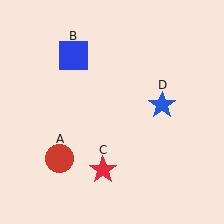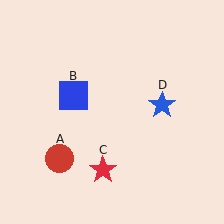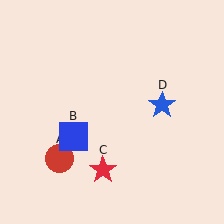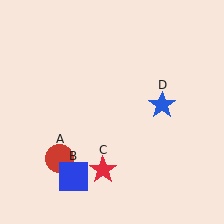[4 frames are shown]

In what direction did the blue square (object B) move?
The blue square (object B) moved down.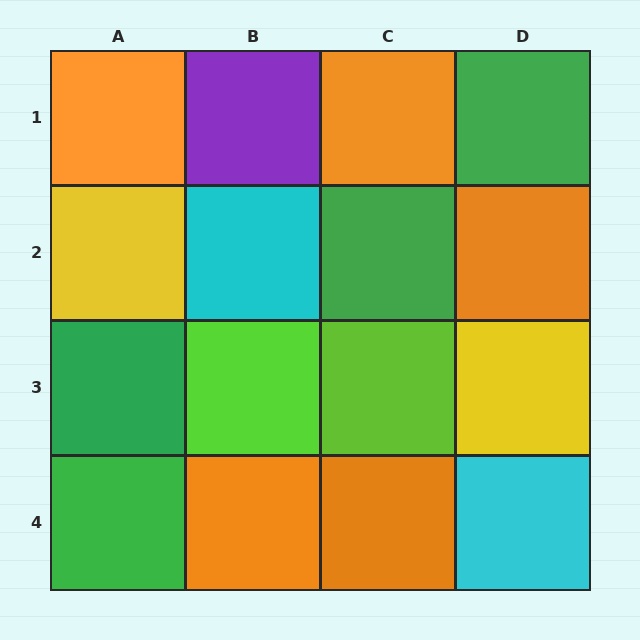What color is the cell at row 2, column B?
Cyan.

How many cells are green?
4 cells are green.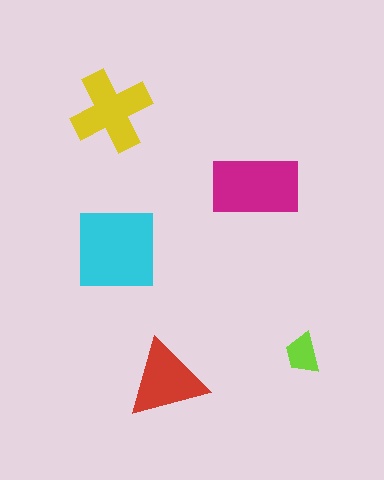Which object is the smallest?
The lime trapezoid.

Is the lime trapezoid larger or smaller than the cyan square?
Smaller.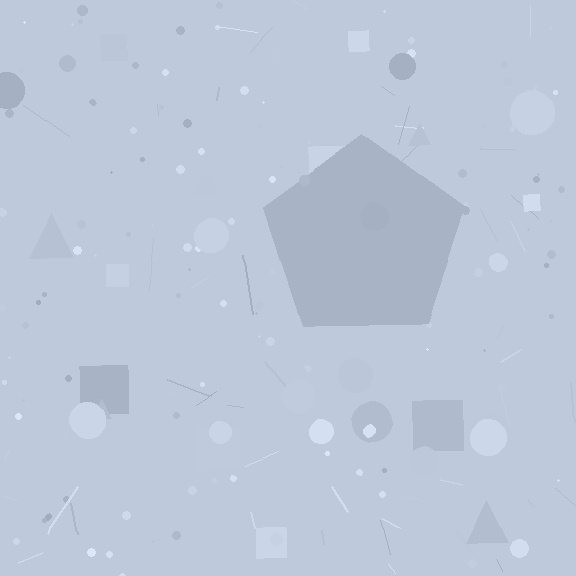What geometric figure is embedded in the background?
A pentagon is embedded in the background.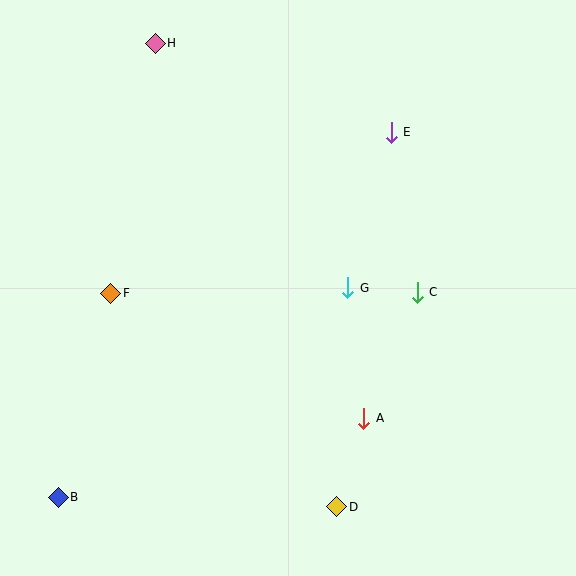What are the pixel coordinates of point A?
Point A is at (364, 418).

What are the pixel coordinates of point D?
Point D is at (337, 507).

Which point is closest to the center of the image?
Point G at (348, 288) is closest to the center.